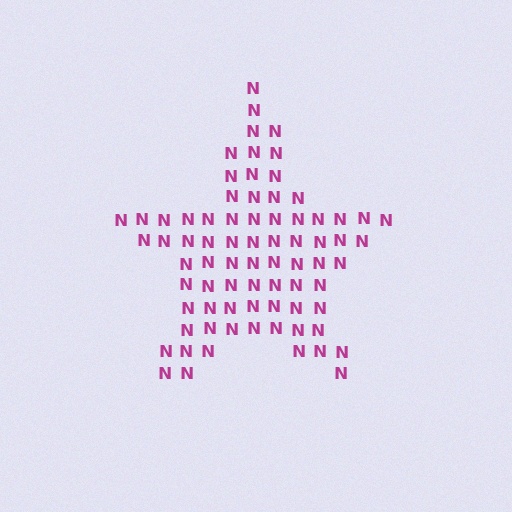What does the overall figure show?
The overall figure shows a star.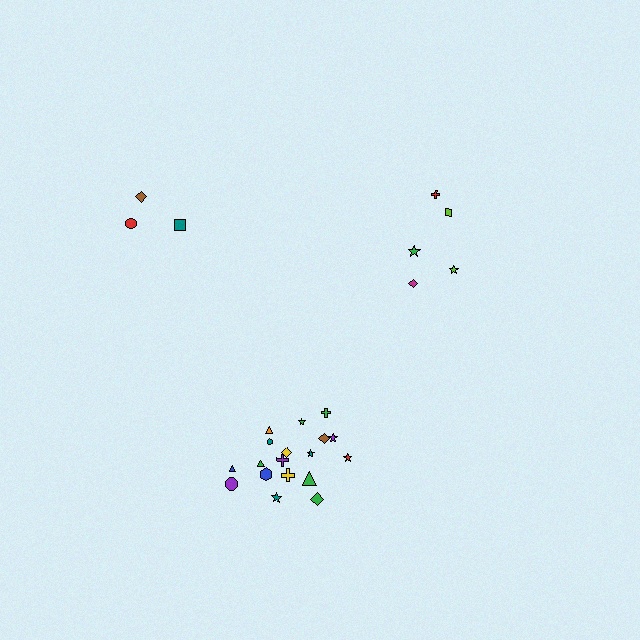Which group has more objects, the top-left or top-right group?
The top-right group.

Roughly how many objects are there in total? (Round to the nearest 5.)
Roughly 25 objects in total.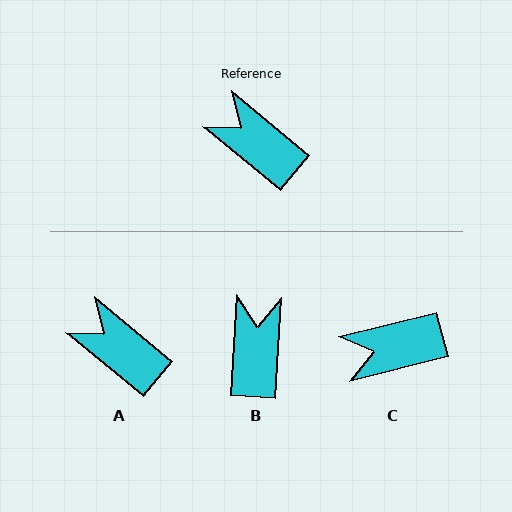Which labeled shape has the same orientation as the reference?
A.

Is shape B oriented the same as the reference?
No, it is off by about 54 degrees.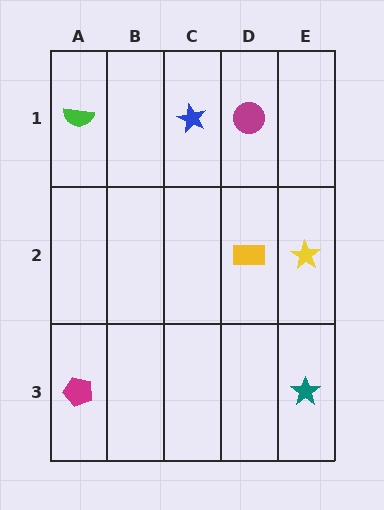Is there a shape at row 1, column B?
No, that cell is empty.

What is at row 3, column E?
A teal star.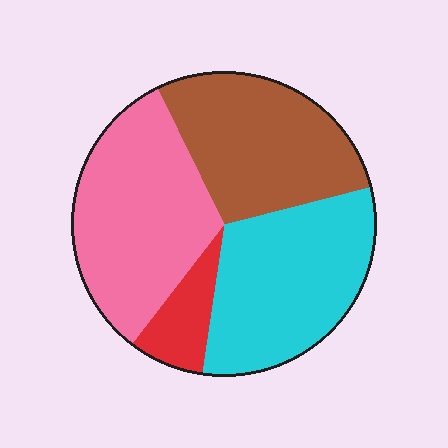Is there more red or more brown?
Brown.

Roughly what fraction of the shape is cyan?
Cyan covers 31% of the shape.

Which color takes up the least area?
Red, at roughly 10%.